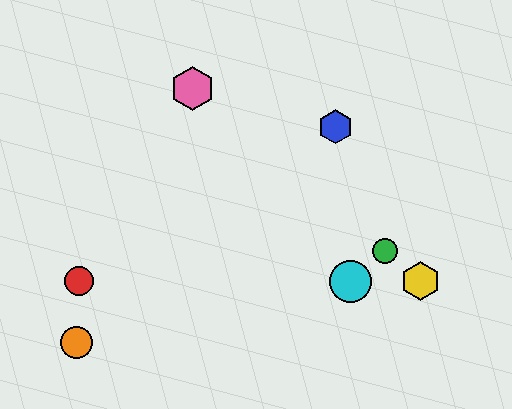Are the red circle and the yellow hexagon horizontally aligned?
Yes, both are at y≈281.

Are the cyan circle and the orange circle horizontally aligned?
No, the cyan circle is at y≈281 and the orange circle is at y≈342.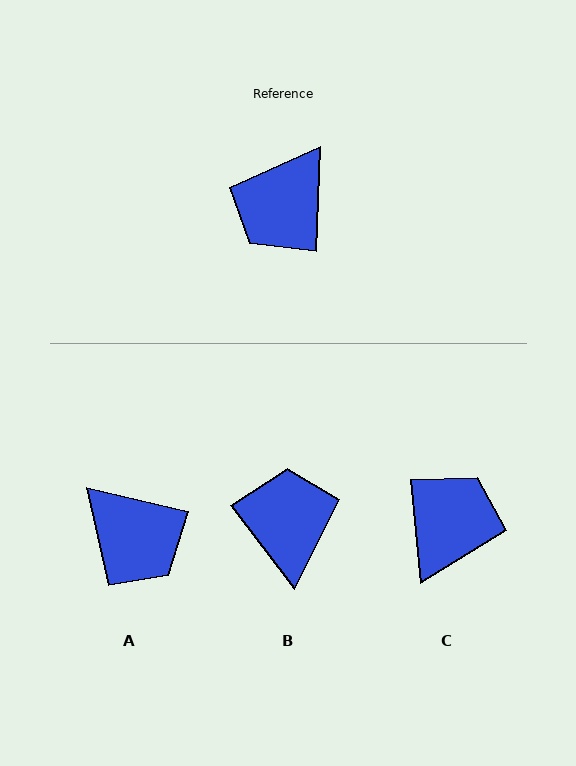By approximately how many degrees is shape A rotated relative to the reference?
Approximately 79 degrees counter-clockwise.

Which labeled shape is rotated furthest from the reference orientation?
C, about 172 degrees away.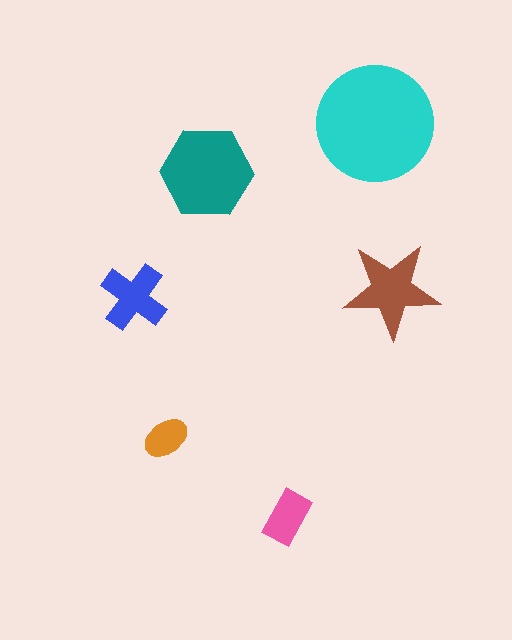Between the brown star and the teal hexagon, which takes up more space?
The teal hexagon.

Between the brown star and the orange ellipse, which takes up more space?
The brown star.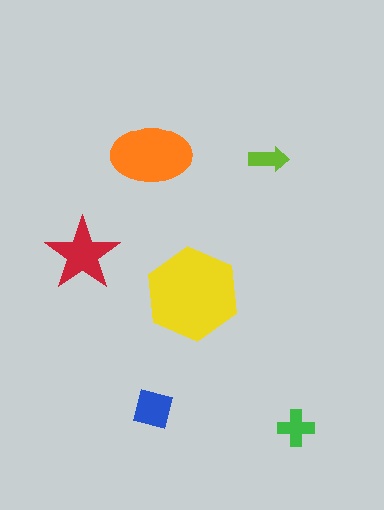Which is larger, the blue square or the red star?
The red star.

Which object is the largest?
The yellow hexagon.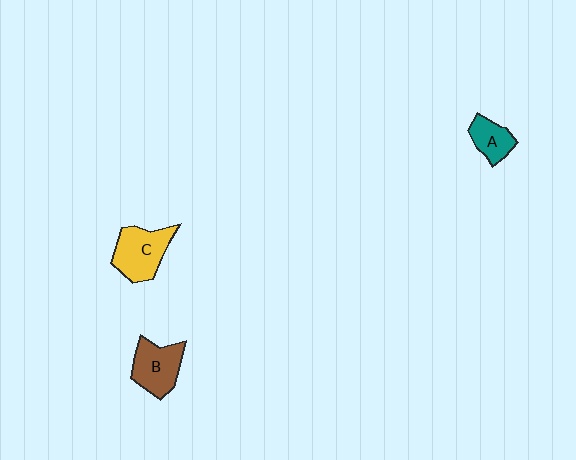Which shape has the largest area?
Shape C (yellow).